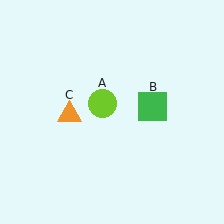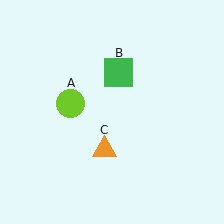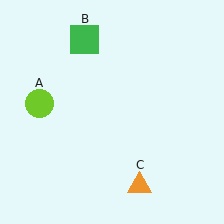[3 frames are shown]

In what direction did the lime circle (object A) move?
The lime circle (object A) moved left.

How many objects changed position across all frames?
3 objects changed position: lime circle (object A), green square (object B), orange triangle (object C).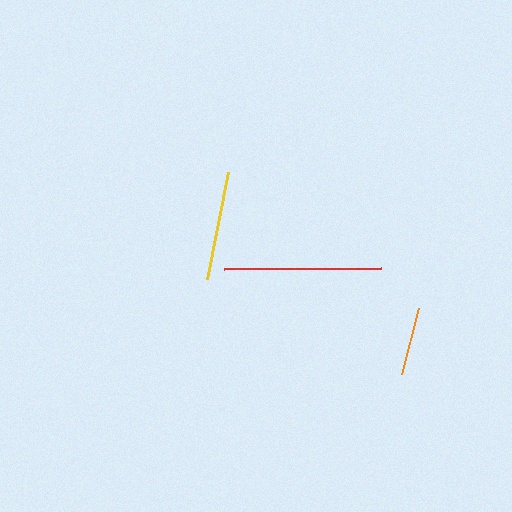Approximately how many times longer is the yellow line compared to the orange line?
The yellow line is approximately 1.6 times the length of the orange line.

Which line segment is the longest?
The red line is the longest at approximately 158 pixels.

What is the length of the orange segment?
The orange segment is approximately 69 pixels long.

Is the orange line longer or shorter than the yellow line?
The yellow line is longer than the orange line.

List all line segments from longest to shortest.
From longest to shortest: red, yellow, orange.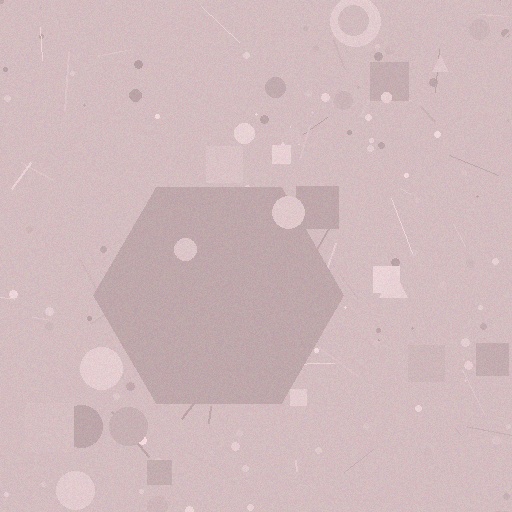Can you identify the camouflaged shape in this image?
The camouflaged shape is a hexagon.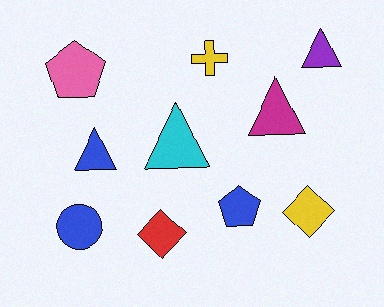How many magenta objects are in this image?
There is 1 magenta object.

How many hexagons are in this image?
There are no hexagons.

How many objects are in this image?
There are 10 objects.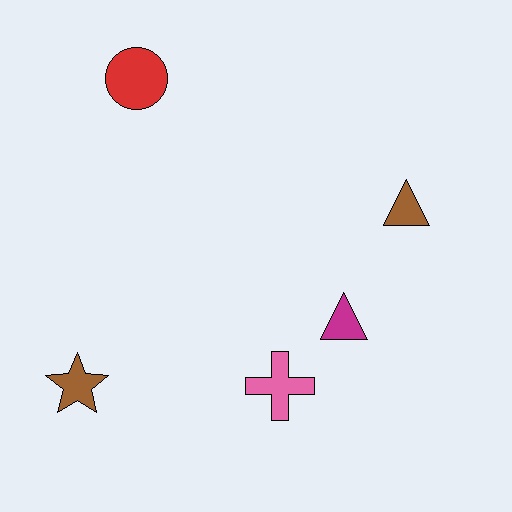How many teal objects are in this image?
There are no teal objects.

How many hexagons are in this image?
There are no hexagons.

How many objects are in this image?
There are 5 objects.